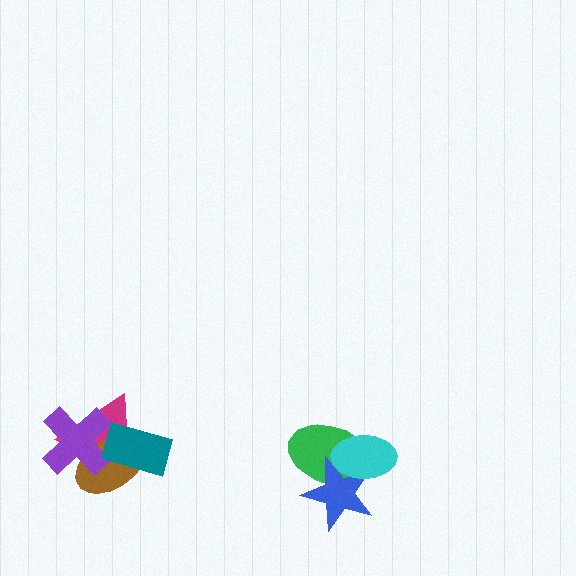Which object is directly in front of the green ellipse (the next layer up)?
The blue star is directly in front of the green ellipse.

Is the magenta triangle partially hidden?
Yes, it is partially covered by another shape.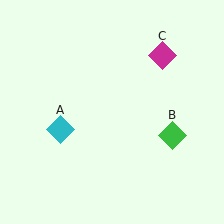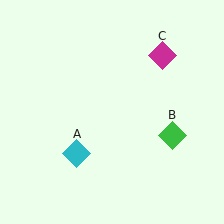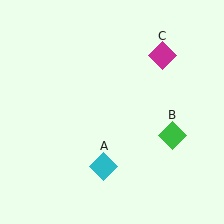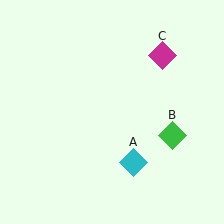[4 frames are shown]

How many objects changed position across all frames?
1 object changed position: cyan diamond (object A).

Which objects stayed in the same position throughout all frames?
Green diamond (object B) and magenta diamond (object C) remained stationary.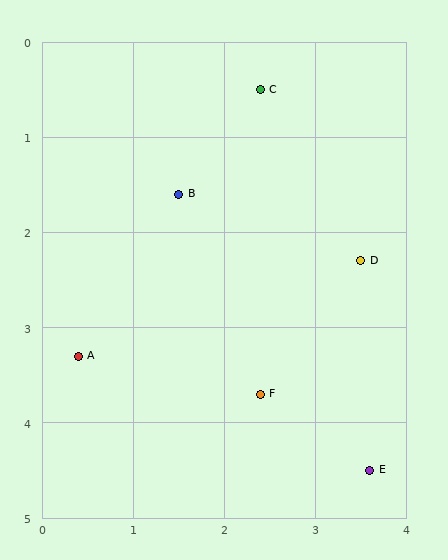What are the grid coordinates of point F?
Point F is at approximately (2.4, 3.7).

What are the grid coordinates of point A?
Point A is at approximately (0.4, 3.3).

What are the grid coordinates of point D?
Point D is at approximately (3.5, 2.3).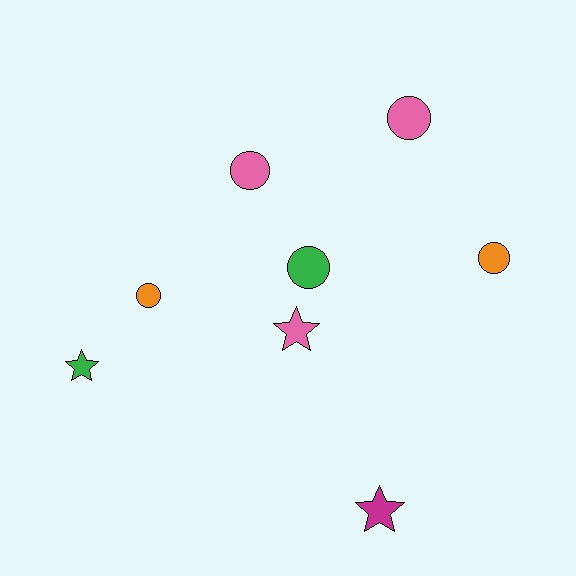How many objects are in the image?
There are 8 objects.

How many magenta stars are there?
There is 1 magenta star.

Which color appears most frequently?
Pink, with 3 objects.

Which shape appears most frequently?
Circle, with 5 objects.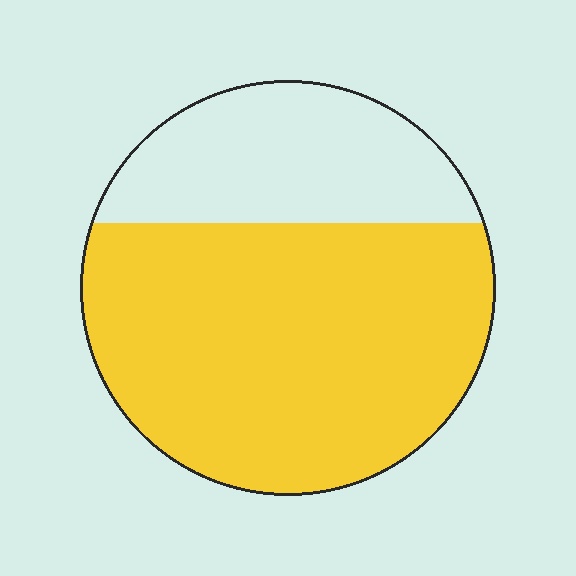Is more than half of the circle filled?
Yes.